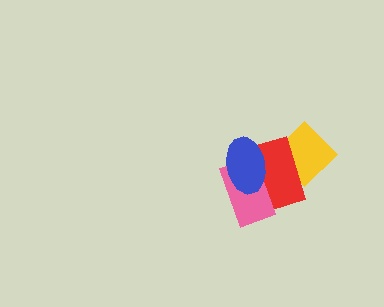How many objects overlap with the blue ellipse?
2 objects overlap with the blue ellipse.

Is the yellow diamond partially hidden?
Yes, it is partially covered by another shape.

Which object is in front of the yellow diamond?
The red rectangle is in front of the yellow diamond.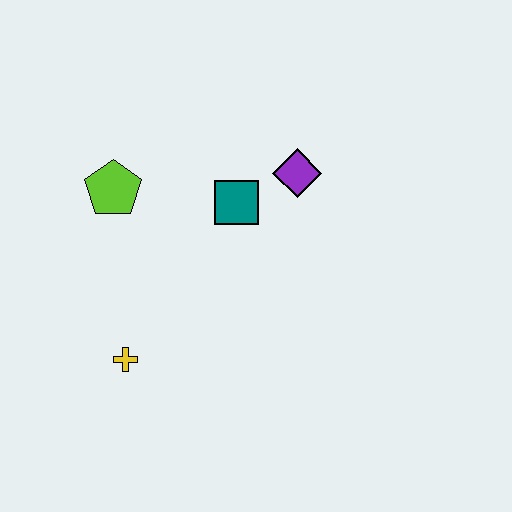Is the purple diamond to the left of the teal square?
No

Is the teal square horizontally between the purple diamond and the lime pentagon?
Yes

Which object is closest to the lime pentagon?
The teal square is closest to the lime pentagon.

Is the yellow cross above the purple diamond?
No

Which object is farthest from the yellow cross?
The purple diamond is farthest from the yellow cross.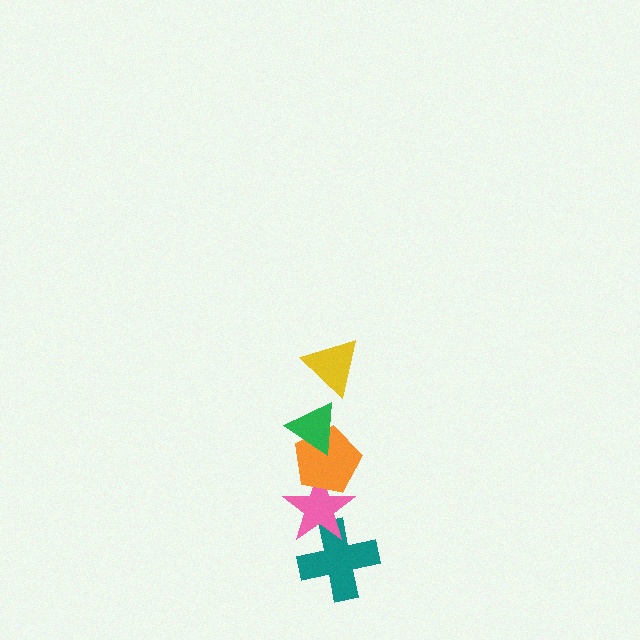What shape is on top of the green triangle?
The yellow triangle is on top of the green triangle.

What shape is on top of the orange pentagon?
The green triangle is on top of the orange pentagon.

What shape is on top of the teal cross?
The pink star is on top of the teal cross.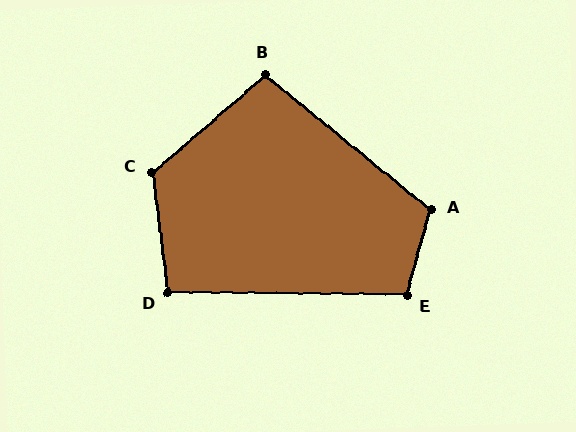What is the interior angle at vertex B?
Approximately 100 degrees (obtuse).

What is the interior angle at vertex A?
Approximately 114 degrees (obtuse).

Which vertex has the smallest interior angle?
D, at approximately 98 degrees.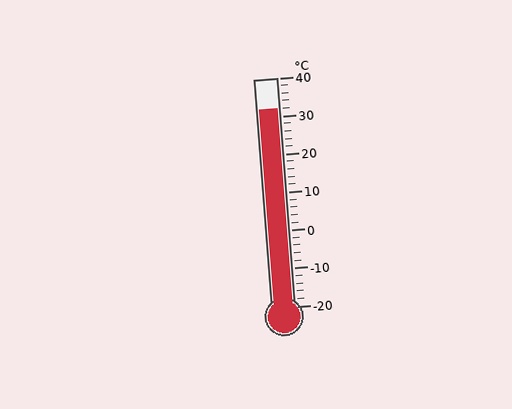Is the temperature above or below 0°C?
The temperature is above 0°C.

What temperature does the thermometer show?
The thermometer shows approximately 32°C.